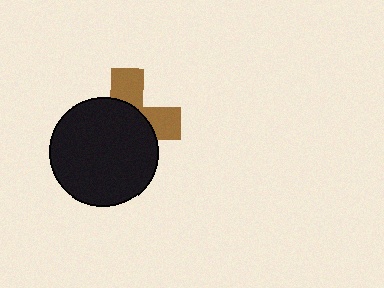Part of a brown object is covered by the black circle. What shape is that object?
It is a cross.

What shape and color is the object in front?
The object in front is a black circle.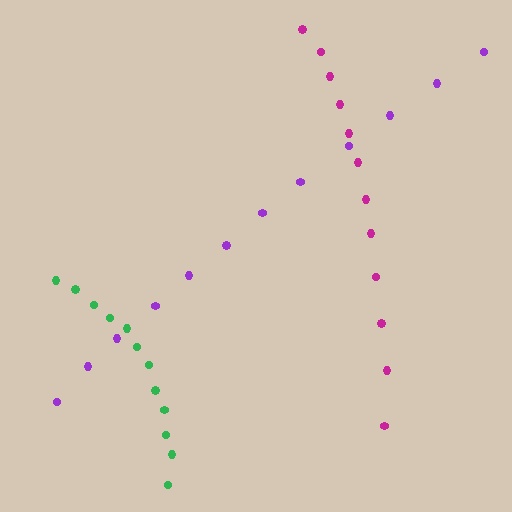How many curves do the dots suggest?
There are 3 distinct paths.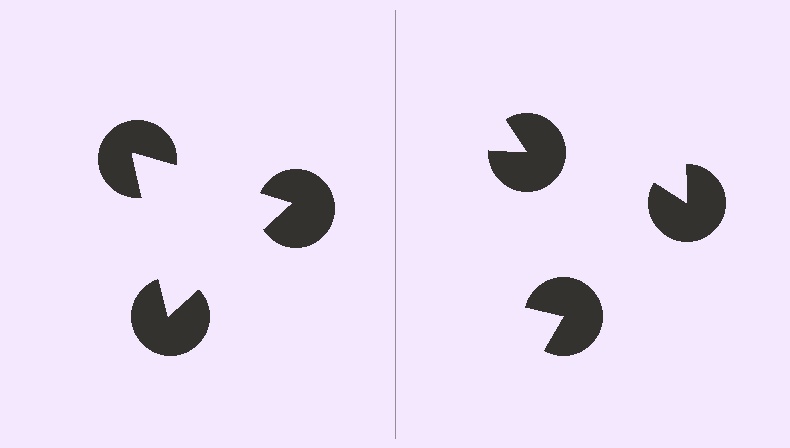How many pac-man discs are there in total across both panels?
6 — 3 on each side.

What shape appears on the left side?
An illusory triangle.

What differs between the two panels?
The pac-man discs are positioned identically on both sides; only the wedge orientations differ. On the left they align to a triangle; on the right they are misaligned.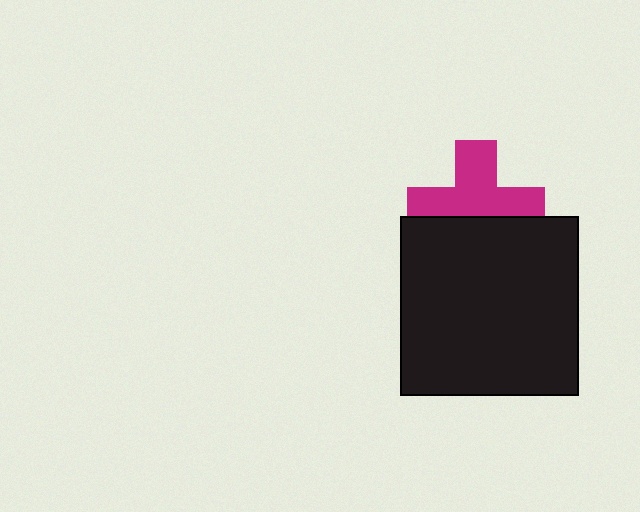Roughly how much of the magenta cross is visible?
About half of it is visible (roughly 60%).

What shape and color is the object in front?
The object in front is a black square.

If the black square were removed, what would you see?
You would see the complete magenta cross.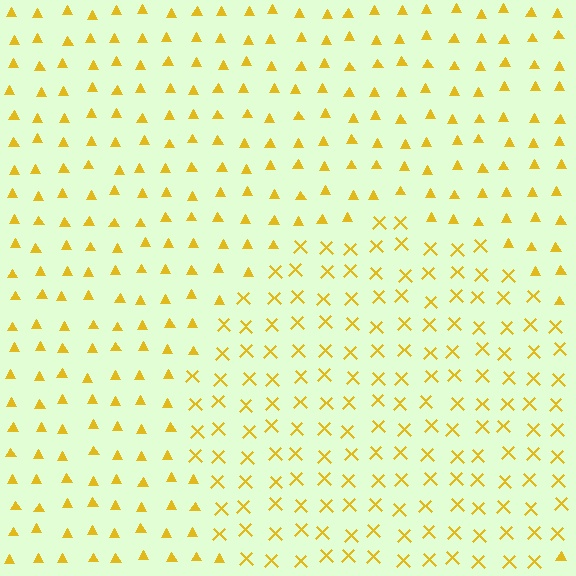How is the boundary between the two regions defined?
The boundary is defined by a change in element shape: X marks inside vs. triangles outside. All elements share the same color and spacing.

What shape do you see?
I see a circle.